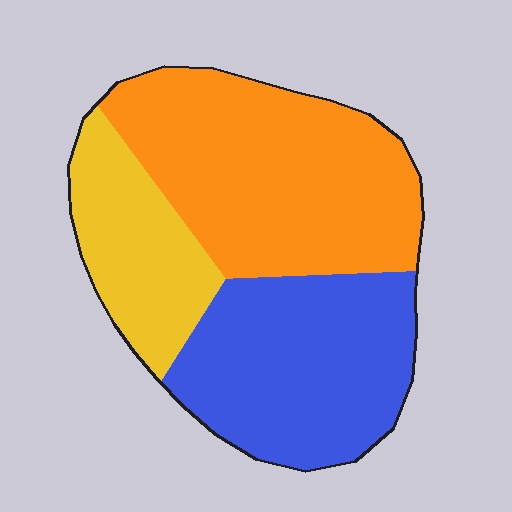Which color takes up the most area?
Orange, at roughly 45%.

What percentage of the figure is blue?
Blue covers 36% of the figure.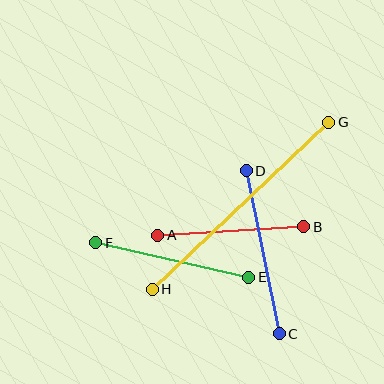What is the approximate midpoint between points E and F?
The midpoint is at approximately (172, 260) pixels.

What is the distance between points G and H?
The distance is approximately 243 pixels.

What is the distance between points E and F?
The distance is approximately 157 pixels.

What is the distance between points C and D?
The distance is approximately 166 pixels.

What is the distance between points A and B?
The distance is approximately 146 pixels.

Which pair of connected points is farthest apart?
Points G and H are farthest apart.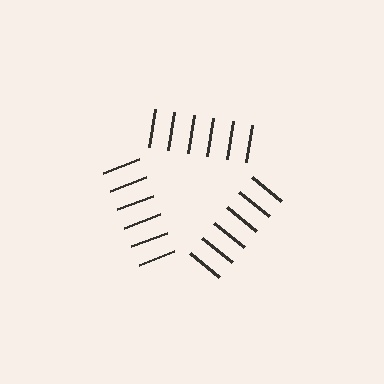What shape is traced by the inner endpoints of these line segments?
An illusory triangle — the line segments terminate on its edges but no continuous stroke is drawn.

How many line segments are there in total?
18 — 6 along each of the 3 edges.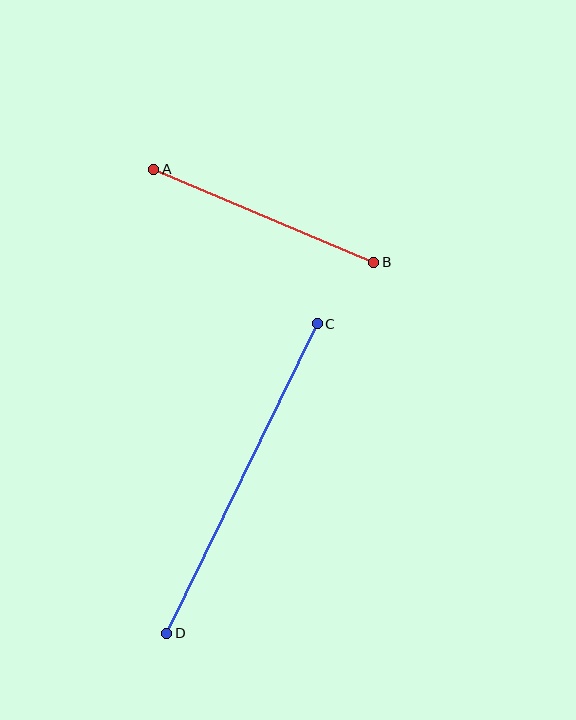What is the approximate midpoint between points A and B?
The midpoint is at approximately (264, 216) pixels.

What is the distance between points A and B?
The distance is approximately 239 pixels.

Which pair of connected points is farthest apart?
Points C and D are farthest apart.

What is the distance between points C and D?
The distance is approximately 344 pixels.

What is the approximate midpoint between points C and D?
The midpoint is at approximately (242, 479) pixels.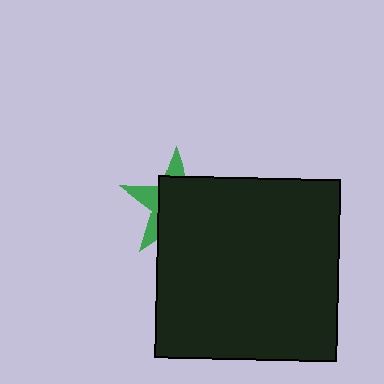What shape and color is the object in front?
The object in front is a black square.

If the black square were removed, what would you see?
You would see the complete green star.